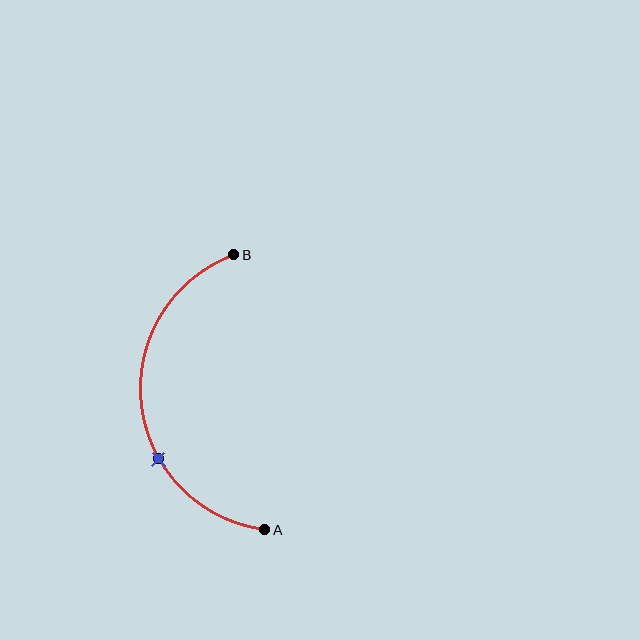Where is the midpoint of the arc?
The arc midpoint is the point on the curve farthest from the straight line joining A and B. It sits to the left of that line.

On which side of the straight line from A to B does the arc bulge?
The arc bulges to the left of the straight line connecting A and B.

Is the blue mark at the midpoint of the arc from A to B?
No. The blue mark lies on the arc but is closer to endpoint A. The arc midpoint would be at the point on the curve equidistant along the arc from both A and B.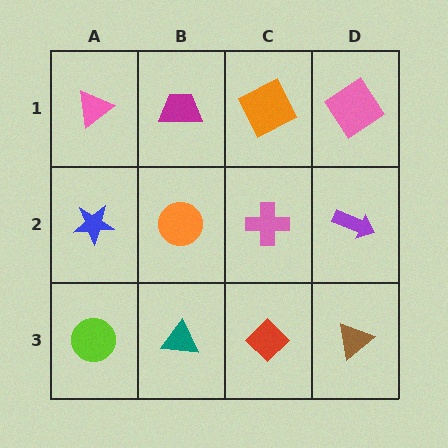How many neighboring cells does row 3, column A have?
2.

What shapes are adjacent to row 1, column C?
A pink cross (row 2, column C), a magenta trapezoid (row 1, column B), a pink diamond (row 1, column D).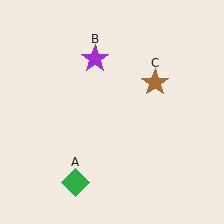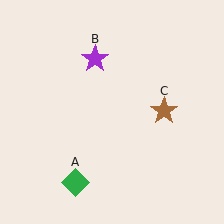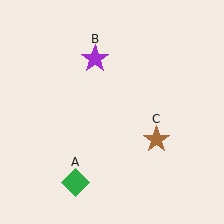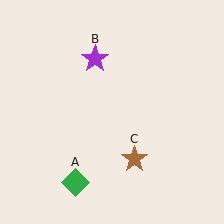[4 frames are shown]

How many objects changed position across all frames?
1 object changed position: brown star (object C).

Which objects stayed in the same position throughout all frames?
Green diamond (object A) and purple star (object B) remained stationary.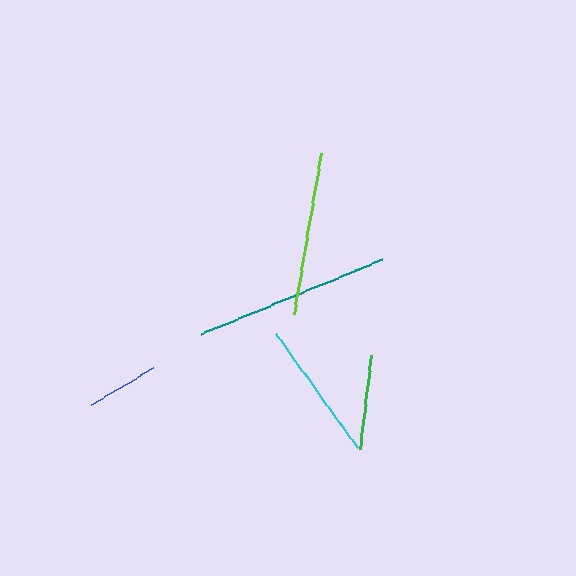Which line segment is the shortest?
The blue line is the shortest at approximately 72 pixels.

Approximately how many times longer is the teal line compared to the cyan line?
The teal line is approximately 1.4 times the length of the cyan line.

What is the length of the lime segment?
The lime segment is approximately 163 pixels long.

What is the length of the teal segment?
The teal segment is approximately 195 pixels long.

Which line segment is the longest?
The teal line is the longest at approximately 195 pixels.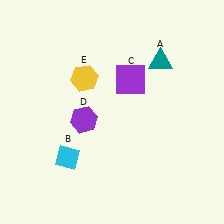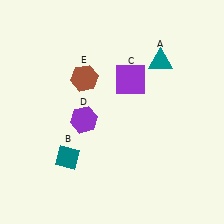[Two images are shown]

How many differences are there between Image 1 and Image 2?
There are 2 differences between the two images.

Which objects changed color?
B changed from cyan to teal. E changed from yellow to brown.